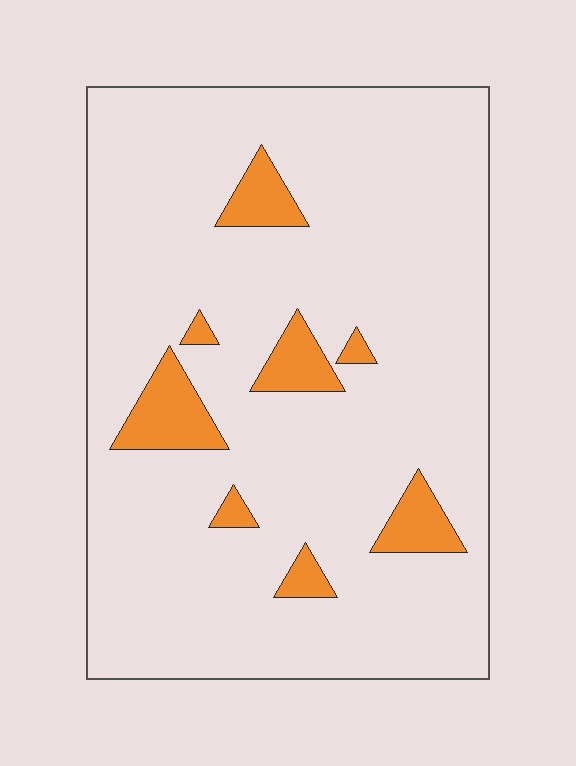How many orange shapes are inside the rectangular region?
8.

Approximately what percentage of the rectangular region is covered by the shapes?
Approximately 10%.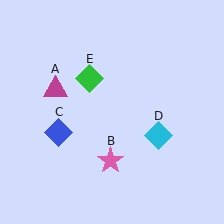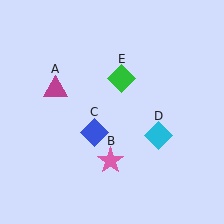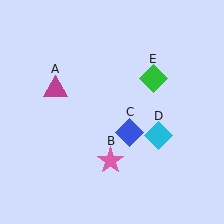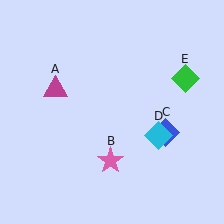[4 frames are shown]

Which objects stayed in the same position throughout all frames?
Magenta triangle (object A) and pink star (object B) and cyan diamond (object D) remained stationary.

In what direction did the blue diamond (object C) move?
The blue diamond (object C) moved right.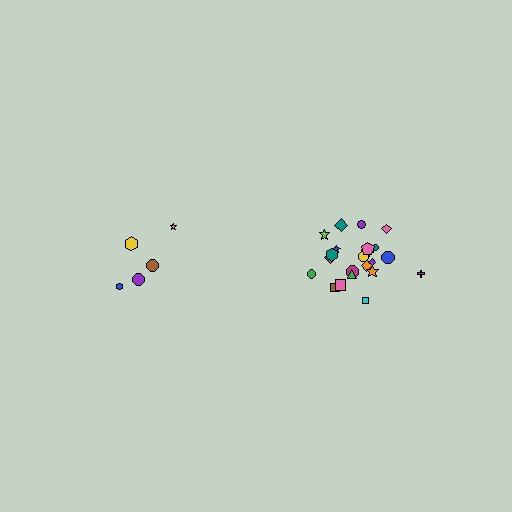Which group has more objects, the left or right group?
The right group.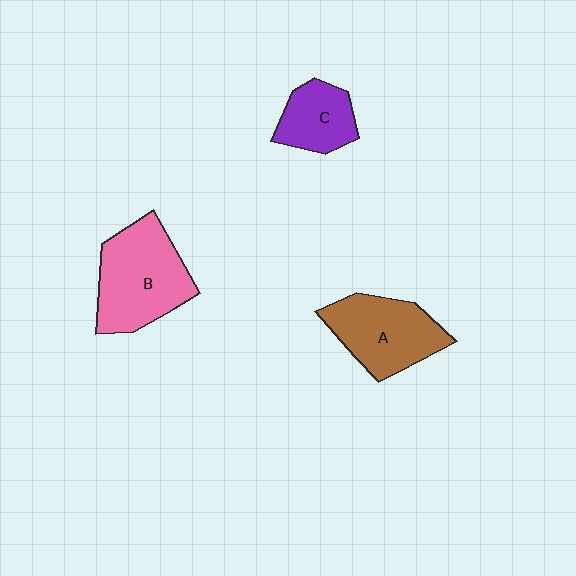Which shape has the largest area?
Shape B (pink).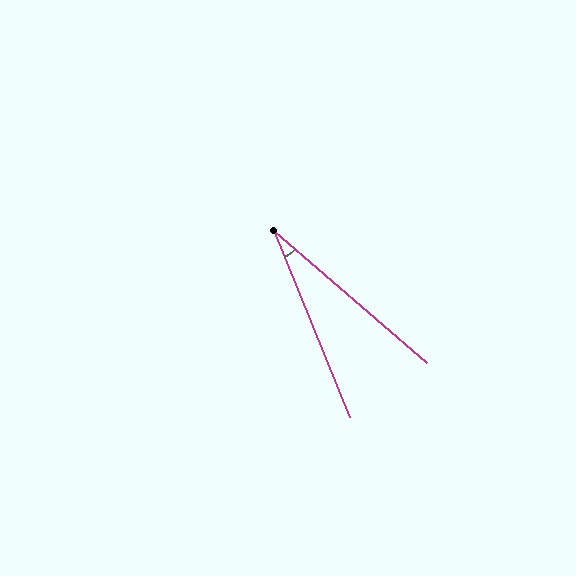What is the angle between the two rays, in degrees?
Approximately 27 degrees.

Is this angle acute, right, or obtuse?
It is acute.